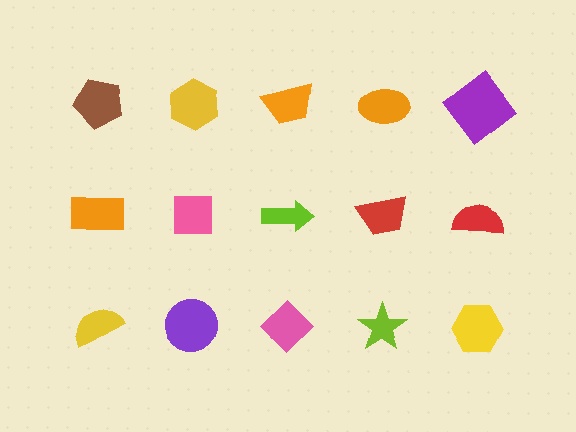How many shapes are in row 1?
5 shapes.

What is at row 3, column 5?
A yellow hexagon.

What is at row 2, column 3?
A lime arrow.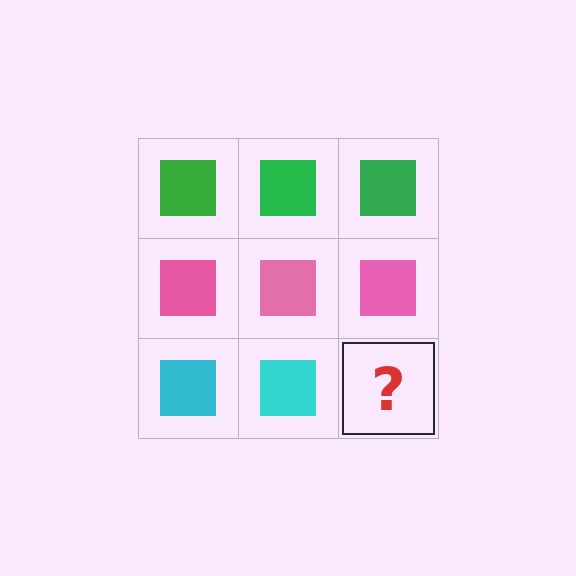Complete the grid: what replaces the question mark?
The question mark should be replaced with a cyan square.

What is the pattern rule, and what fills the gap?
The rule is that each row has a consistent color. The gap should be filled with a cyan square.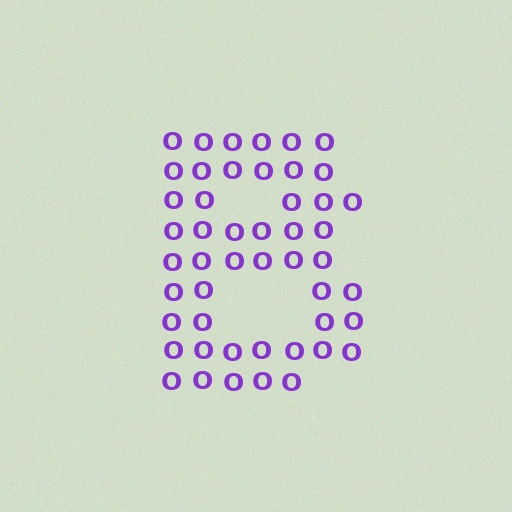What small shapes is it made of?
It is made of small letter O's.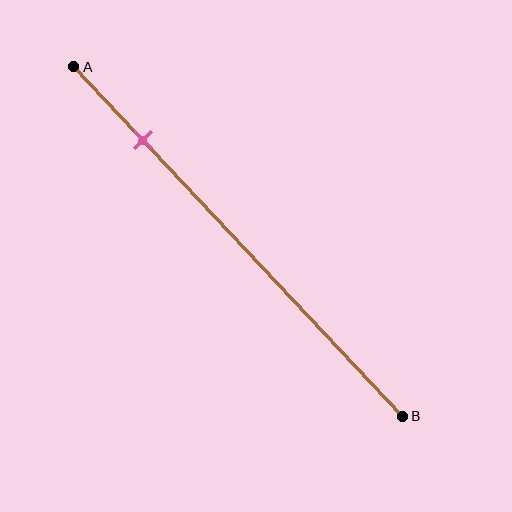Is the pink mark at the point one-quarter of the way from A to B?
No, the mark is at about 20% from A, not at the 25% one-quarter point.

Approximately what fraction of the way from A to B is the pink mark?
The pink mark is approximately 20% of the way from A to B.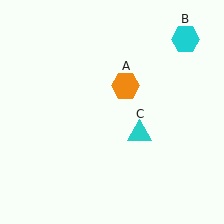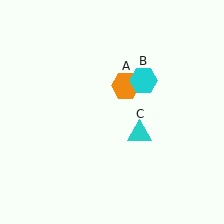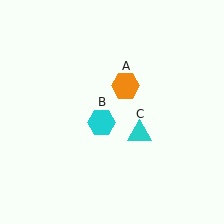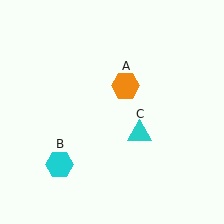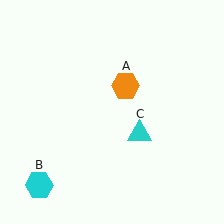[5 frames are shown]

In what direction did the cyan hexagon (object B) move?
The cyan hexagon (object B) moved down and to the left.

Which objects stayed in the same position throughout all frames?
Orange hexagon (object A) and cyan triangle (object C) remained stationary.